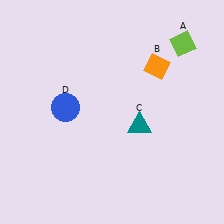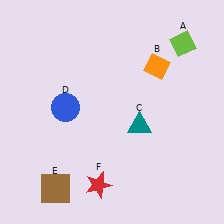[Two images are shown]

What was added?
A brown square (E), a red star (F) were added in Image 2.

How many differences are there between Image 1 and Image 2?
There are 2 differences between the two images.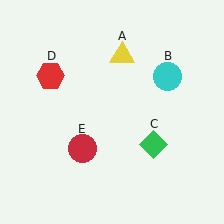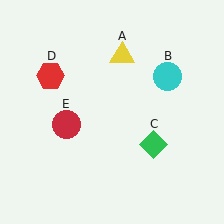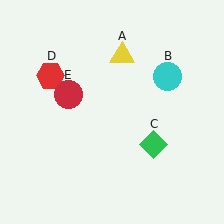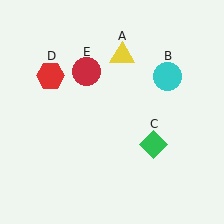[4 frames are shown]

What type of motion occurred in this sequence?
The red circle (object E) rotated clockwise around the center of the scene.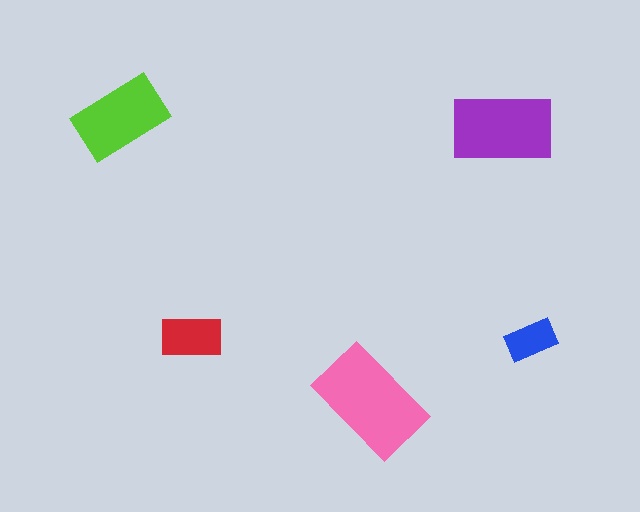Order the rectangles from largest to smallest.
the pink one, the purple one, the lime one, the red one, the blue one.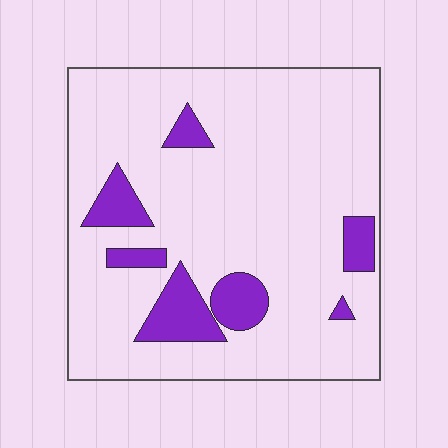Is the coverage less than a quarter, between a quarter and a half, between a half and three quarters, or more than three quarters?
Less than a quarter.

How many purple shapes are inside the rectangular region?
7.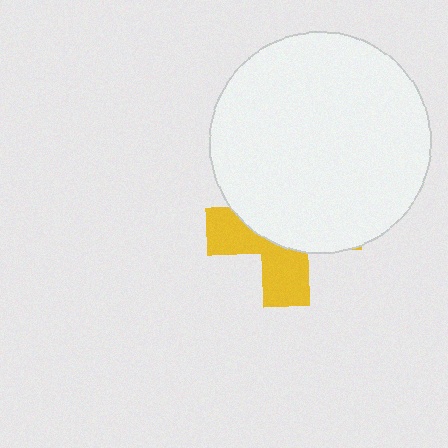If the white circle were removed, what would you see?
You would see the complete yellow cross.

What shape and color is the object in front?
The object in front is a white circle.